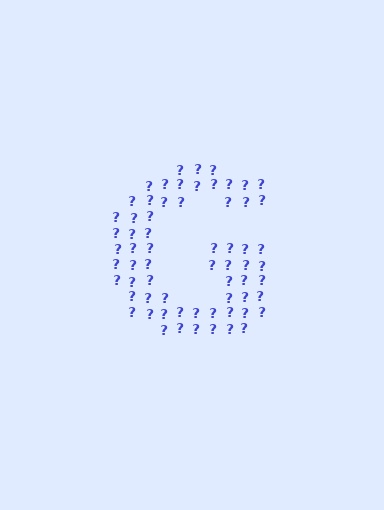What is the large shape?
The large shape is the letter G.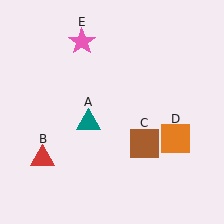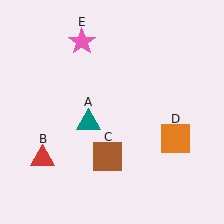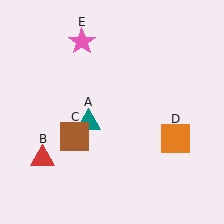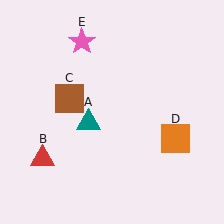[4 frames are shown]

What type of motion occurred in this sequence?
The brown square (object C) rotated clockwise around the center of the scene.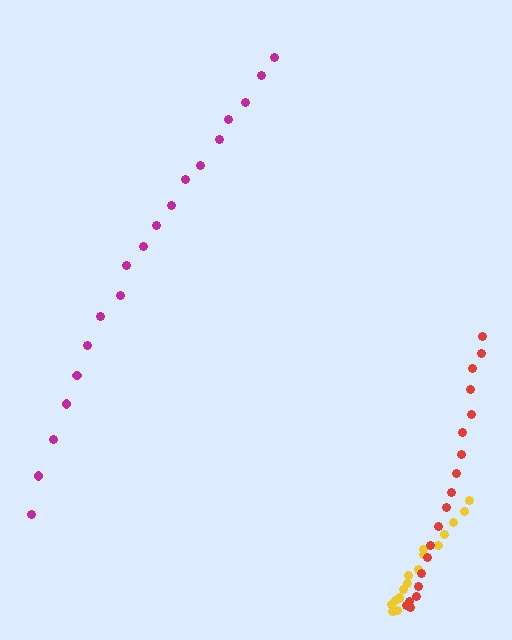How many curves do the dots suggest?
There are 3 distinct paths.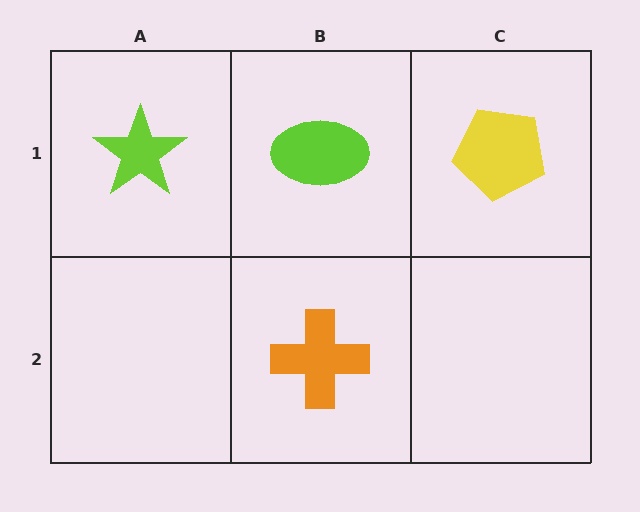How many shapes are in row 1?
3 shapes.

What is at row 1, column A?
A lime star.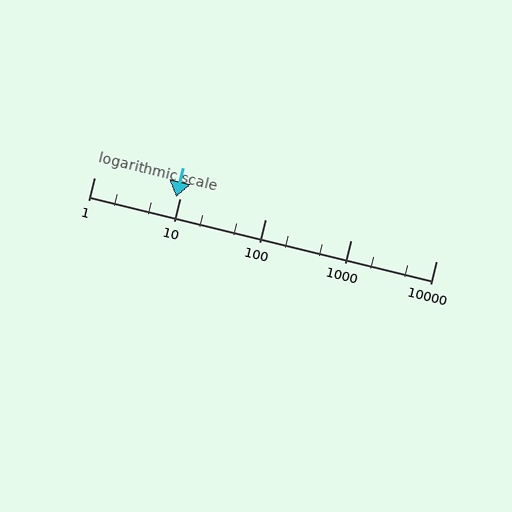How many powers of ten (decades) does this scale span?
The scale spans 4 decades, from 1 to 10000.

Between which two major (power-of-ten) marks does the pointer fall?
The pointer is between 1 and 10.